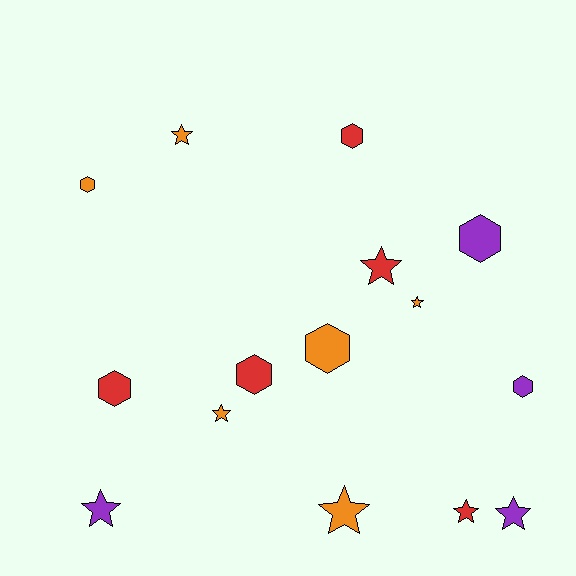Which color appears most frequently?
Orange, with 6 objects.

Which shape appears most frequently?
Star, with 8 objects.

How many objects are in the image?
There are 15 objects.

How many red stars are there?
There are 2 red stars.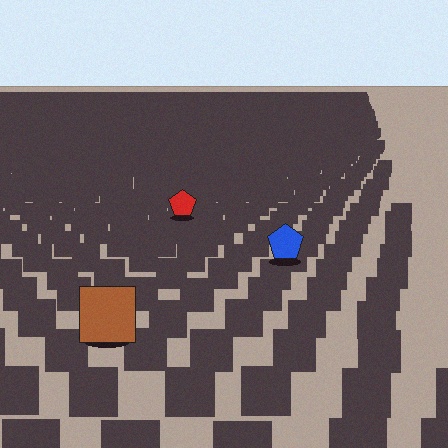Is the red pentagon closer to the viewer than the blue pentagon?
No. The blue pentagon is closer — you can tell from the texture gradient: the ground texture is coarser near it.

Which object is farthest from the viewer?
The red pentagon is farthest from the viewer. It appears smaller and the ground texture around it is denser.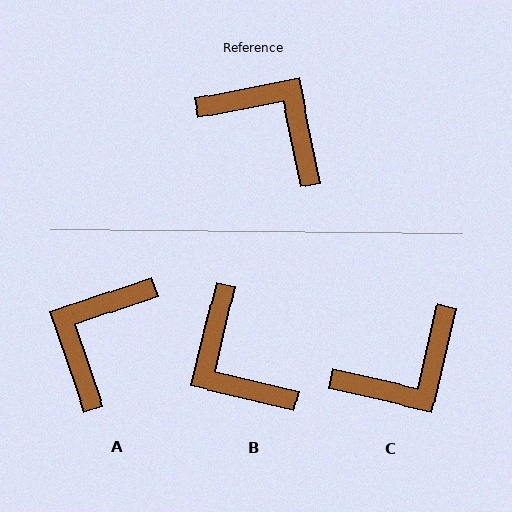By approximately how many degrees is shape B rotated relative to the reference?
Approximately 155 degrees counter-clockwise.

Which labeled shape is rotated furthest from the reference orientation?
B, about 155 degrees away.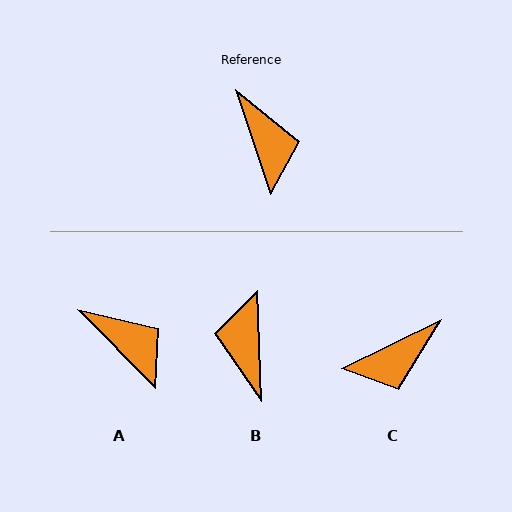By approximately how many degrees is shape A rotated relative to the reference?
Approximately 27 degrees counter-clockwise.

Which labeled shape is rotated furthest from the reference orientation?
B, about 164 degrees away.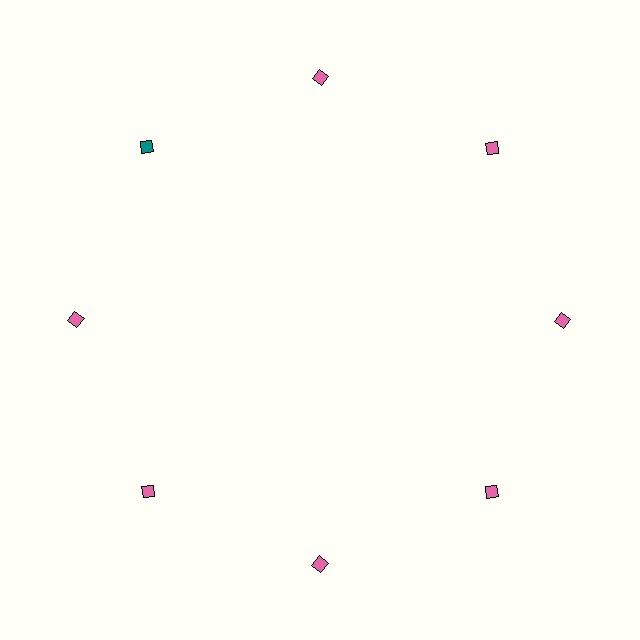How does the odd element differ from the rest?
It has a different color: teal instead of pink.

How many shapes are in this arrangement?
There are 8 shapes arranged in a ring pattern.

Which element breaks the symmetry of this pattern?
The teal diamond at roughly the 10 o'clock position breaks the symmetry. All other shapes are pink diamonds.